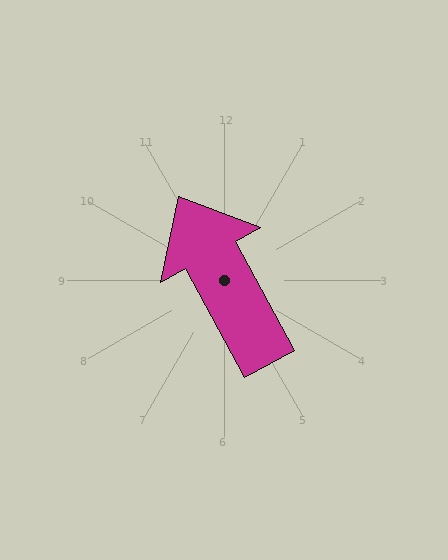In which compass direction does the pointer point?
Northwest.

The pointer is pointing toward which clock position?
Roughly 11 o'clock.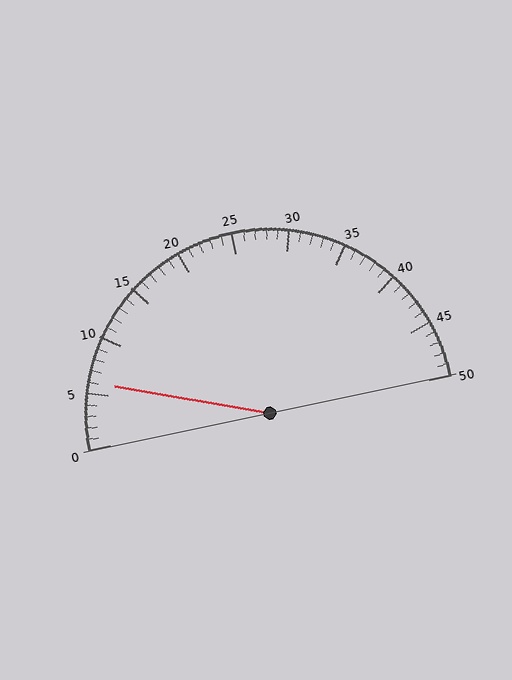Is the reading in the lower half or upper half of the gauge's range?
The reading is in the lower half of the range (0 to 50).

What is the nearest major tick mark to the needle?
The nearest major tick mark is 5.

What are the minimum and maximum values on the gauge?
The gauge ranges from 0 to 50.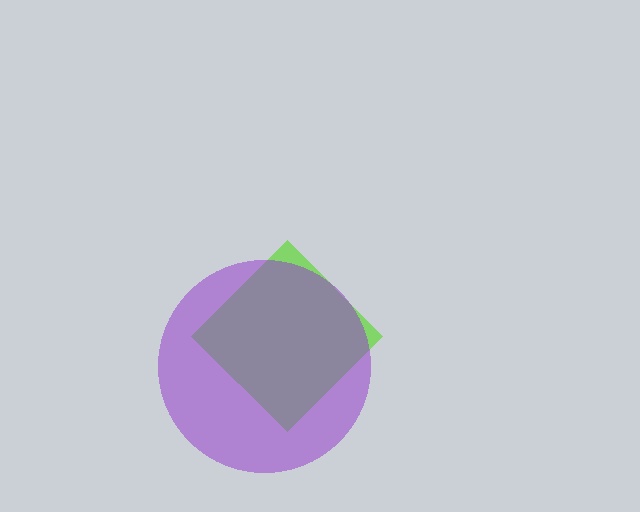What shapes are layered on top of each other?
The layered shapes are: a lime diamond, a purple circle.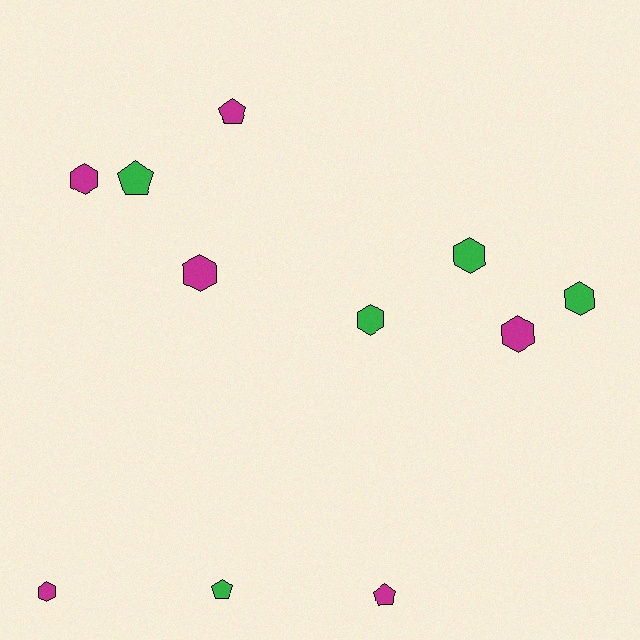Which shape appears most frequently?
Hexagon, with 7 objects.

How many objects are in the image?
There are 11 objects.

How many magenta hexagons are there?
There are 4 magenta hexagons.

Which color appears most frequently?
Magenta, with 6 objects.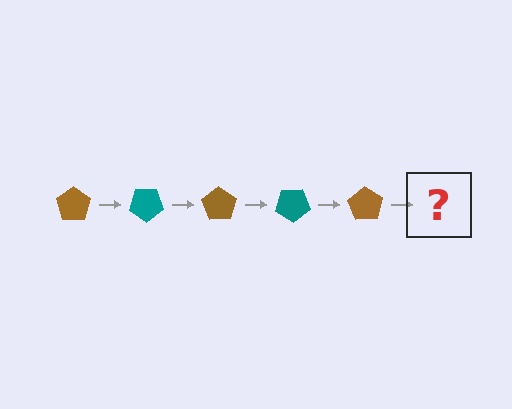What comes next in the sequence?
The next element should be a teal pentagon, rotated 175 degrees from the start.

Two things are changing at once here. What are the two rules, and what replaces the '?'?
The two rules are that it rotates 35 degrees each step and the color cycles through brown and teal. The '?' should be a teal pentagon, rotated 175 degrees from the start.